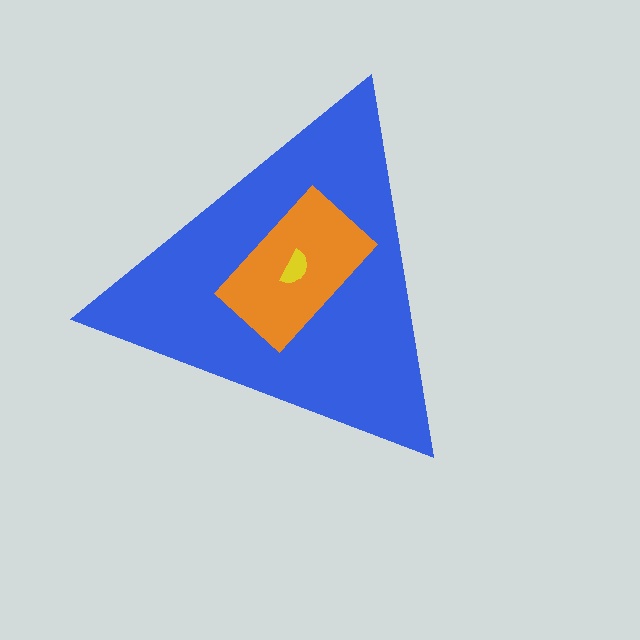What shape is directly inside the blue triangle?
The orange rectangle.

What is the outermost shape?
The blue triangle.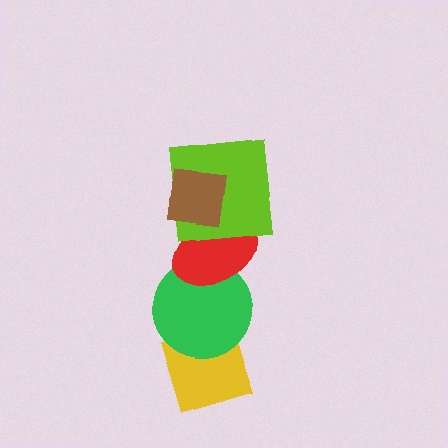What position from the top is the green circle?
The green circle is 4th from the top.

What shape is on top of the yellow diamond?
The green circle is on top of the yellow diamond.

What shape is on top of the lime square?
The brown square is on top of the lime square.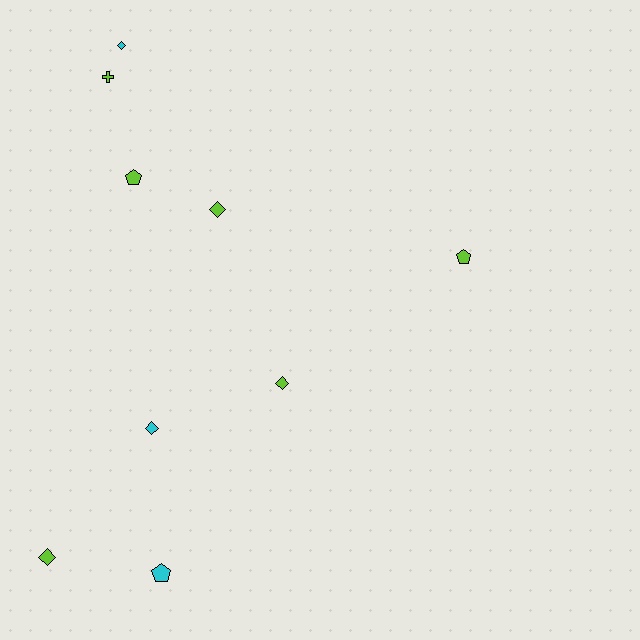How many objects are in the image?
There are 9 objects.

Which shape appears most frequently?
Diamond, with 5 objects.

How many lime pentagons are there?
There are 2 lime pentagons.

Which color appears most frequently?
Lime, with 6 objects.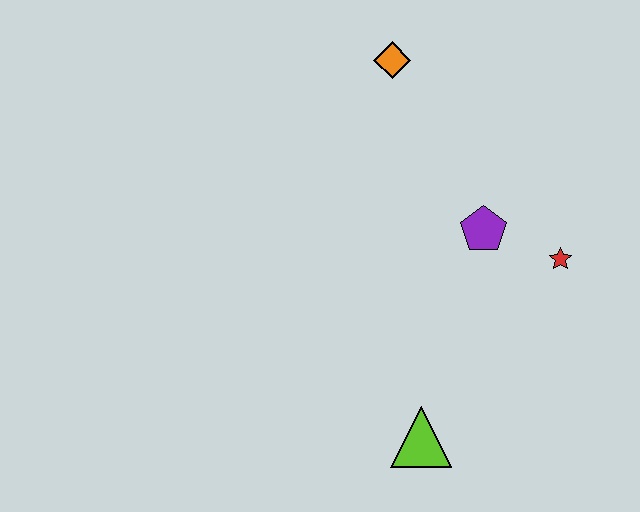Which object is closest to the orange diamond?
The purple pentagon is closest to the orange diamond.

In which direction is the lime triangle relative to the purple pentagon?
The lime triangle is below the purple pentagon.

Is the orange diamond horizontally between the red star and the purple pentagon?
No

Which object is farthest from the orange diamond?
The lime triangle is farthest from the orange diamond.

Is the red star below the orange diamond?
Yes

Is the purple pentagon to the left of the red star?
Yes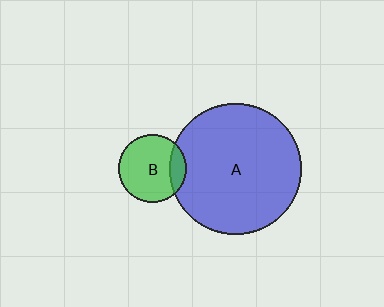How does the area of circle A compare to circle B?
Approximately 3.8 times.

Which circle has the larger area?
Circle A (blue).